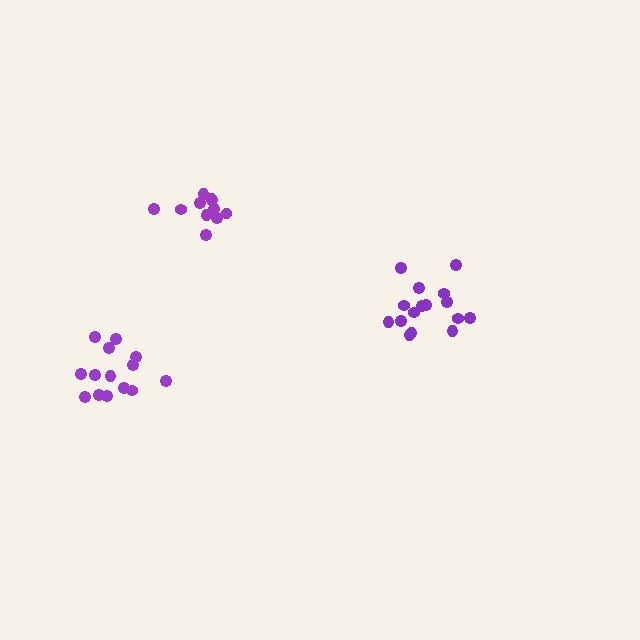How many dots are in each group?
Group 1: 11 dots, Group 2: 16 dots, Group 3: 14 dots (41 total).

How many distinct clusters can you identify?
There are 3 distinct clusters.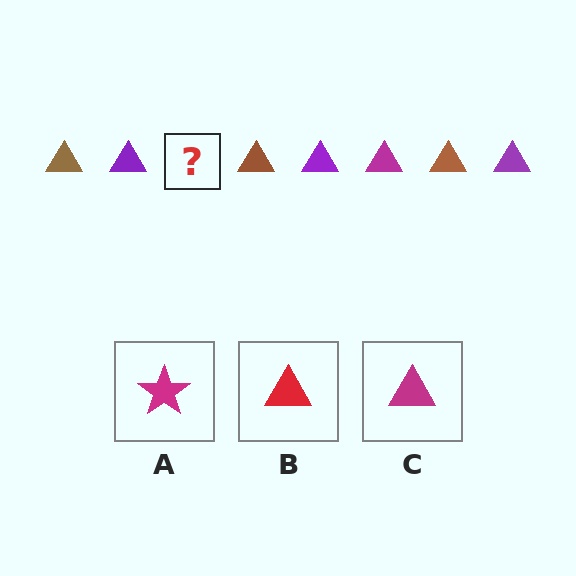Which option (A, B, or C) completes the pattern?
C.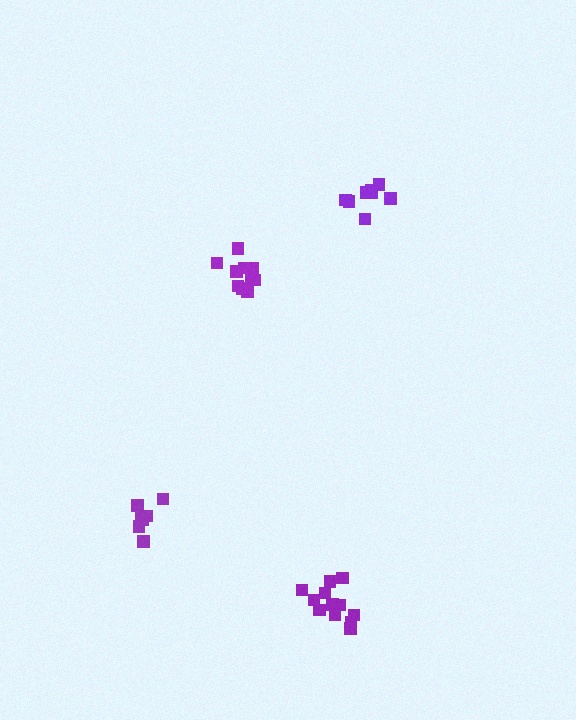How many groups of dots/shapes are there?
There are 4 groups.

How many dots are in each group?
Group 1: 12 dots, Group 2: 8 dots, Group 3: 10 dots, Group 4: 8 dots (38 total).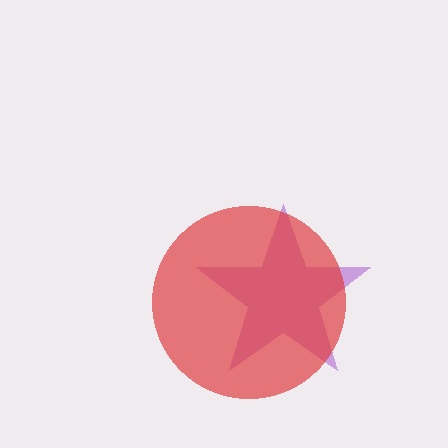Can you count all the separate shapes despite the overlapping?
Yes, there are 2 separate shapes.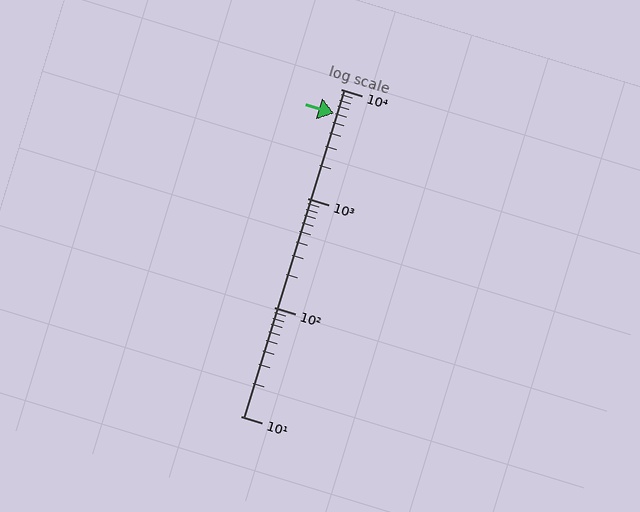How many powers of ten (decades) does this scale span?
The scale spans 3 decades, from 10 to 10000.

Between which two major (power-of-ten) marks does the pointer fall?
The pointer is between 1000 and 10000.